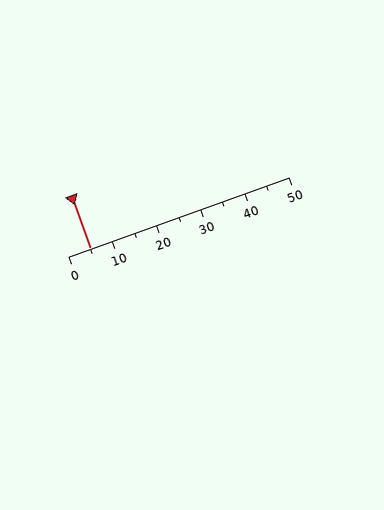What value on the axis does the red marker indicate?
The marker indicates approximately 5.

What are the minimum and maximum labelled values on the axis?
The axis runs from 0 to 50.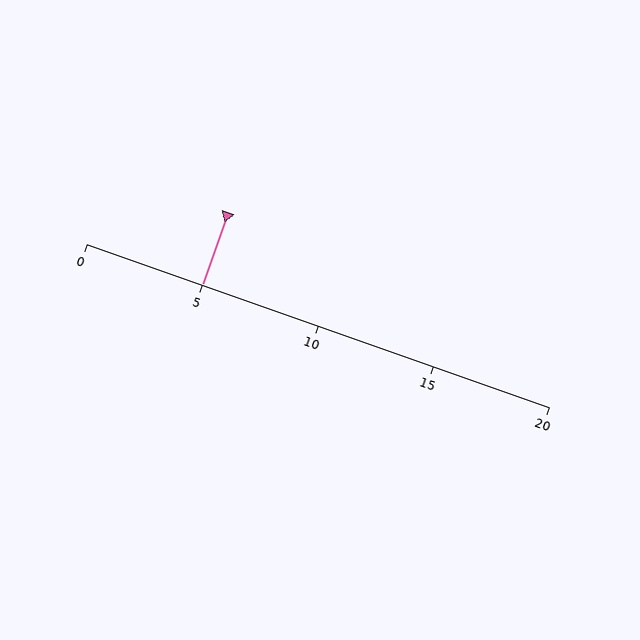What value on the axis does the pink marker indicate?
The marker indicates approximately 5.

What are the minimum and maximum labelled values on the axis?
The axis runs from 0 to 20.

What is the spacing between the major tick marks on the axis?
The major ticks are spaced 5 apart.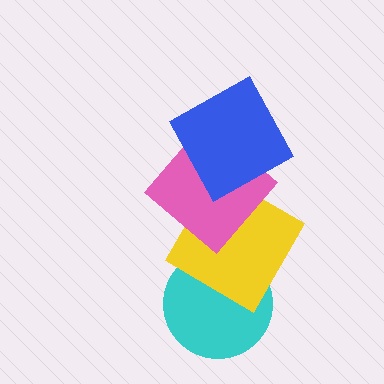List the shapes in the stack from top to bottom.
From top to bottom: the blue square, the pink diamond, the yellow diamond, the cyan circle.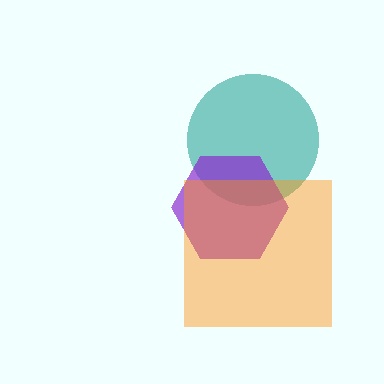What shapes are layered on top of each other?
The layered shapes are: a teal circle, a purple hexagon, an orange square.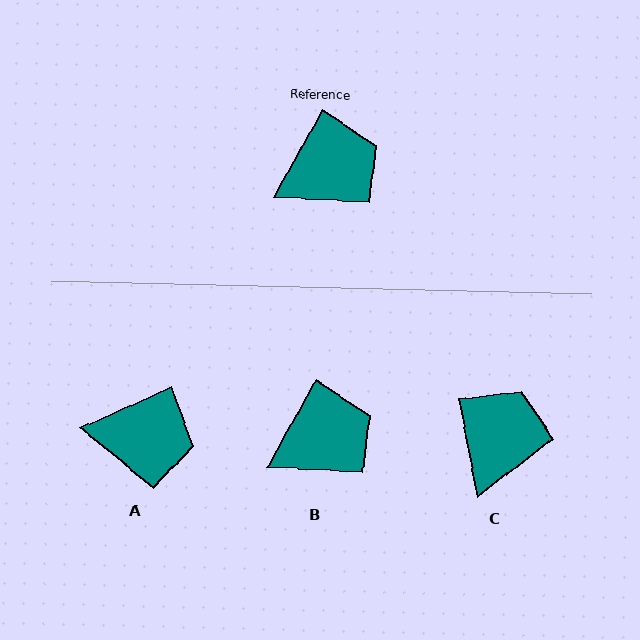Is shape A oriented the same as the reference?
No, it is off by about 37 degrees.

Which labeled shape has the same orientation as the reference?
B.